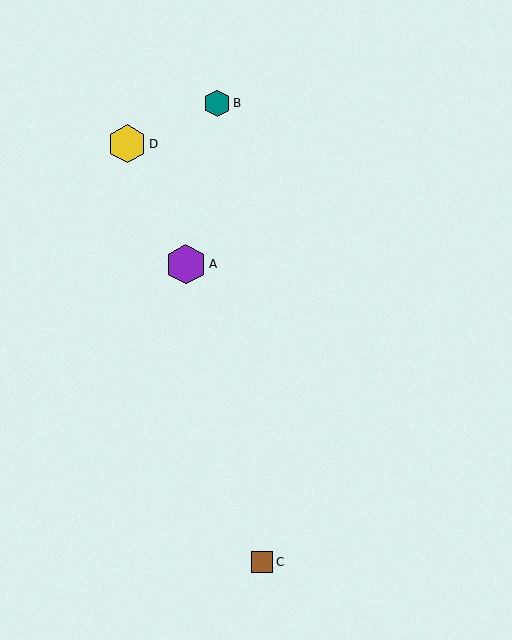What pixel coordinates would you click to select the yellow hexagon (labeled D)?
Click at (127, 144) to select the yellow hexagon D.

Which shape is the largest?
The purple hexagon (labeled A) is the largest.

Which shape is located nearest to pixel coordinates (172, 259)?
The purple hexagon (labeled A) at (186, 264) is nearest to that location.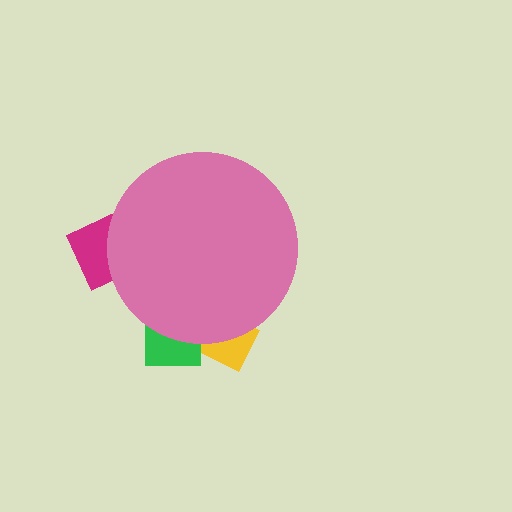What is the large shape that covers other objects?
A pink circle.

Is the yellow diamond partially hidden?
Yes, the yellow diamond is partially hidden behind the pink circle.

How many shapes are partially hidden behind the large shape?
3 shapes are partially hidden.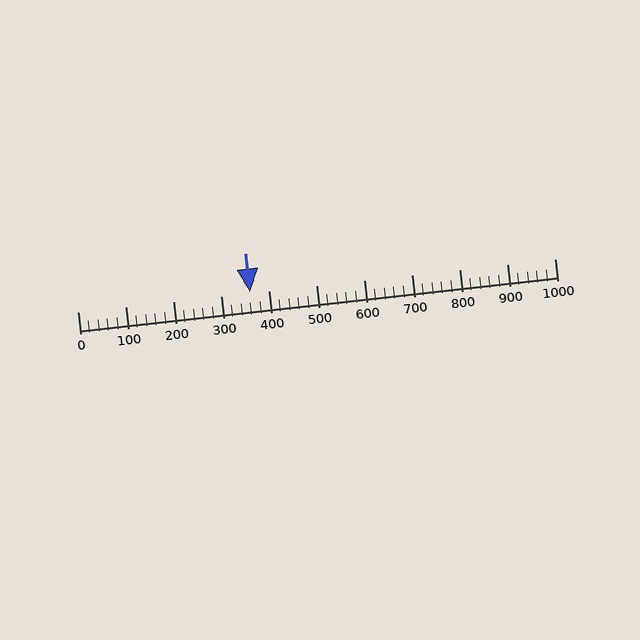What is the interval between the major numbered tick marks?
The major tick marks are spaced 100 units apart.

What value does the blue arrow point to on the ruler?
The blue arrow points to approximately 360.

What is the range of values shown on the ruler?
The ruler shows values from 0 to 1000.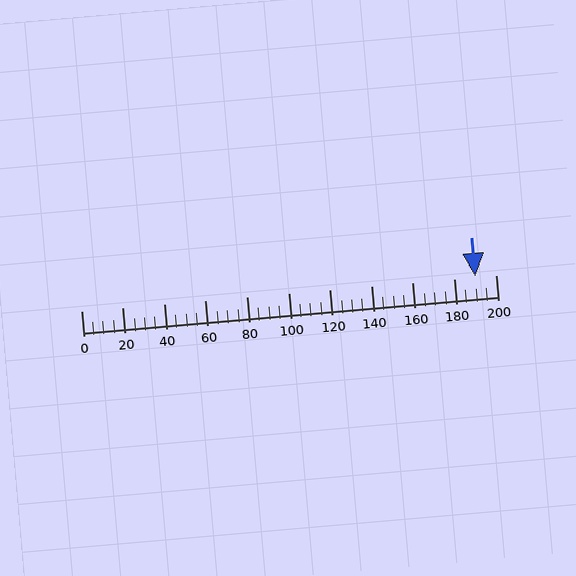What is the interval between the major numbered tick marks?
The major tick marks are spaced 20 units apart.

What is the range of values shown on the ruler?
The ruler shows values from 0 to 200.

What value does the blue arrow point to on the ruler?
The blue arrow points to approximately 190.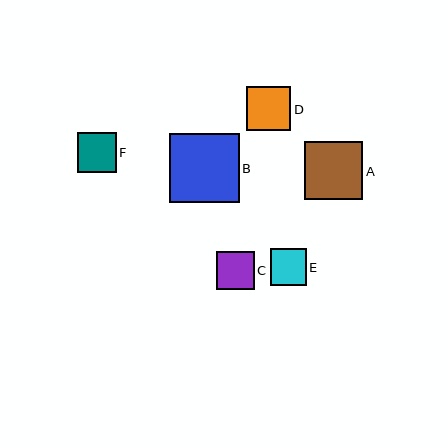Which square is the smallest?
Square E is the smallest with a size of approximately 36 pixels.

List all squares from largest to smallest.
From largest to smallest: B, A, D, F, C, E.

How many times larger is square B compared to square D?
Square B is approximately 1.6 times the size of square D.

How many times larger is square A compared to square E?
Square A is approximately 1.6 times the size of square E.